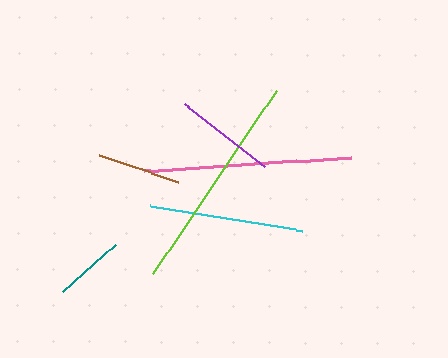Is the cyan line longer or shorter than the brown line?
The cyan line is longer than the brown line.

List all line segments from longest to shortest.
From longest to shortest: lime, pink, cyan, purple, brown, teal.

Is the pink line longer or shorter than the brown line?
The pink line is longer than the brown line.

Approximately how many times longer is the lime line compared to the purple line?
The lime line is approximately 2.1 times the length of the purple line.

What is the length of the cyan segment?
The cyan segment is approximately 154 pixels long.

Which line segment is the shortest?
The teal line is the shortest at approximately 70 pixels.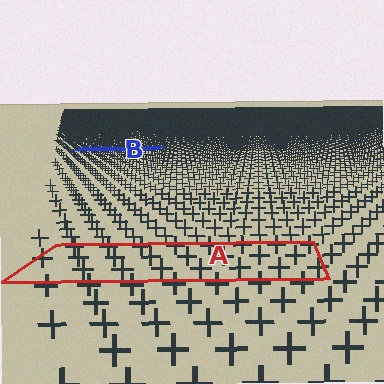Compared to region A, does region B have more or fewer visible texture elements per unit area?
Region B has more texture elements per unit area — they are packed more densely because it is farther away.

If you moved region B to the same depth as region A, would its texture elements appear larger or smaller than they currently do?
They would appear larger. At a closer depth, the same texture elements are projected at a bigger on-screen size.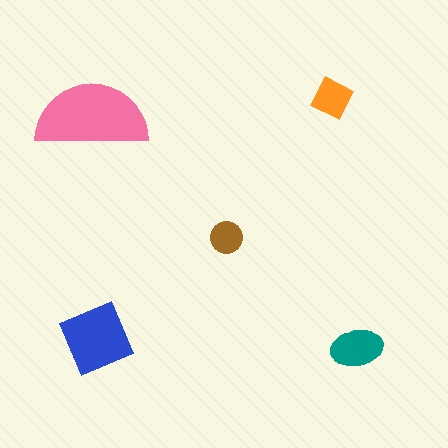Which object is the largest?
The pink semicircle.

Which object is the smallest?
The brown circle.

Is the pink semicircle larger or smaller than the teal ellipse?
Larger.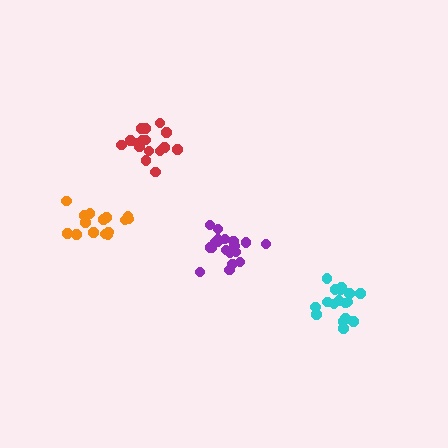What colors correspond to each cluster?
The clusters are colored: red, purple, cyan, orange.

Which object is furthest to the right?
The cyan cluster is rightmost.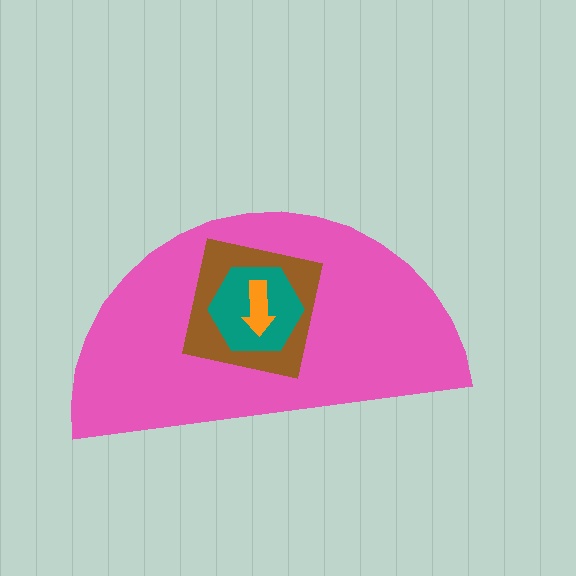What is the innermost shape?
The orange arrow.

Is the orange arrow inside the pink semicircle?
Yes.